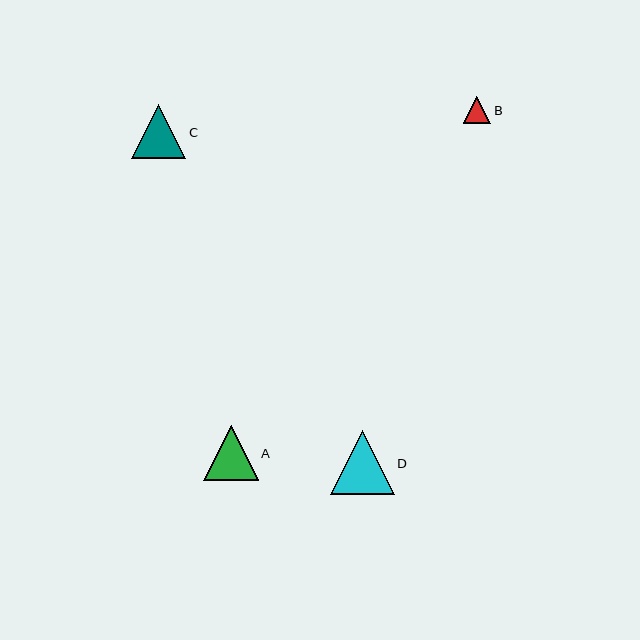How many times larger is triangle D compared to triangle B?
Triangle D is approximately 2.3 times the size of triangle B.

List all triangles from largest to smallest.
From largest to smallest: D, A, C, B.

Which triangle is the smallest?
Triangle B is the smallest with a size of approximately 28 pixels.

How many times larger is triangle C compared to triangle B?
Triangle C is approximately 2.0 times the size of triangle B.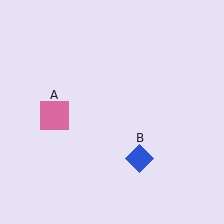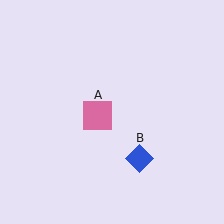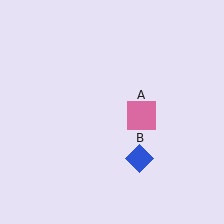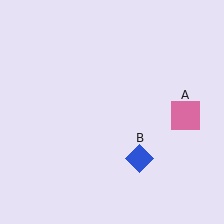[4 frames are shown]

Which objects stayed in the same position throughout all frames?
Blue diamond (object B) remained stationary.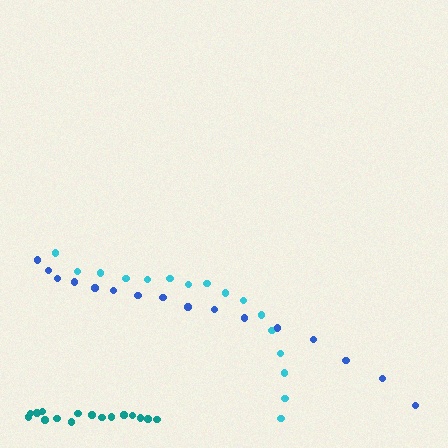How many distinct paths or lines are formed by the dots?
There are 3 distinct paths.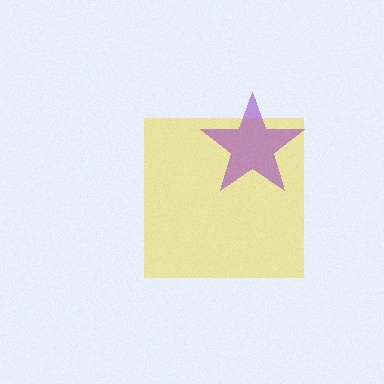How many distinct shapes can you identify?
There are 2 distinct shapes: a yellow square, a purple star.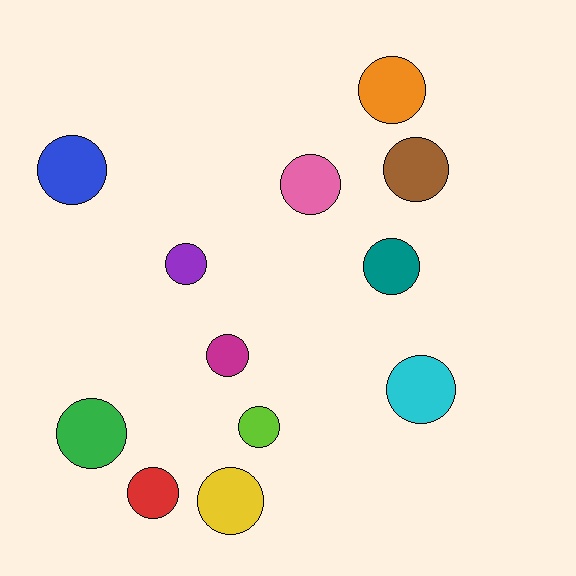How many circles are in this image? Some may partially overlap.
There are 12 circles.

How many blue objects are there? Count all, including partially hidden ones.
There is 1 blue object.